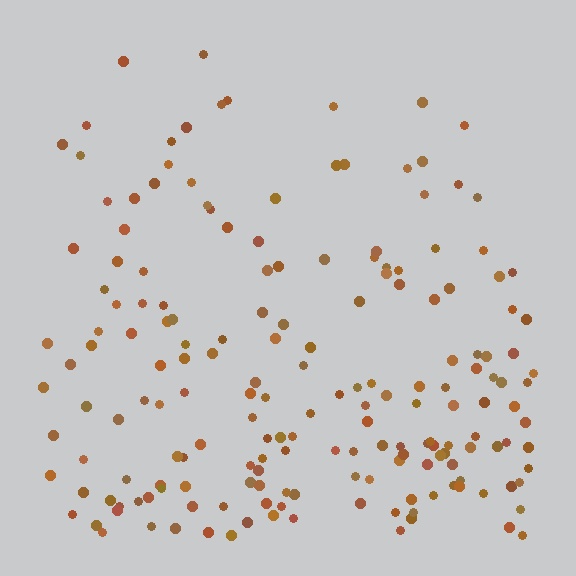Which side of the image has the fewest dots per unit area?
The top.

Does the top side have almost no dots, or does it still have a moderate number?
Still a moderate number, just noticeably fewer than the bottom.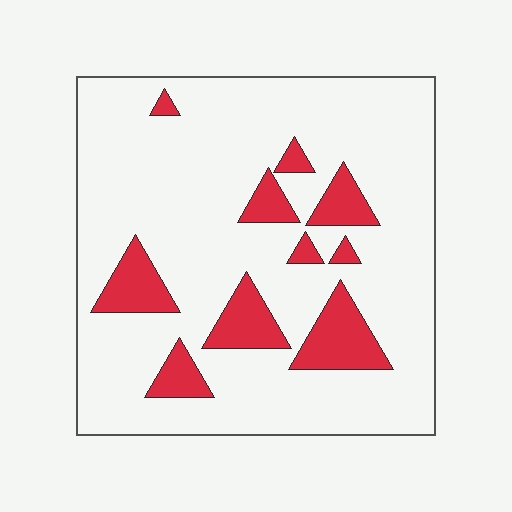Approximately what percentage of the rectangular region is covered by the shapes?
Approximately 15%.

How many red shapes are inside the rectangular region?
10.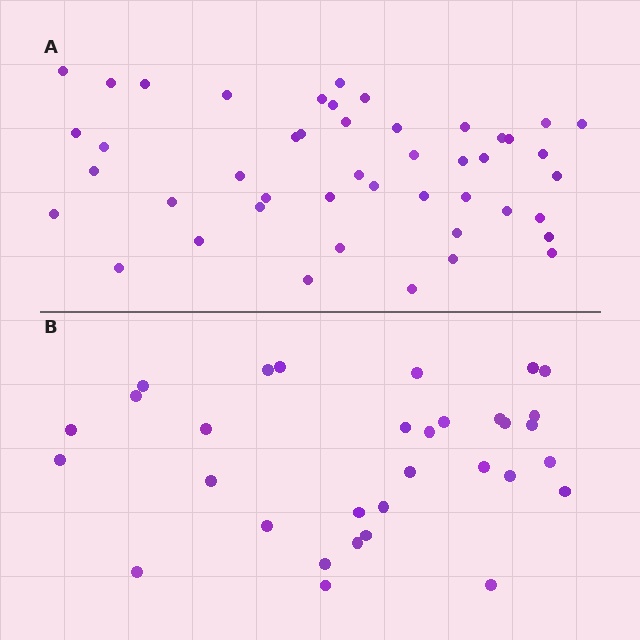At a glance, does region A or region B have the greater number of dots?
Region A (the top region) has more dots.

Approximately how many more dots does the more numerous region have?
Region A has approximately 15 more dots than region B.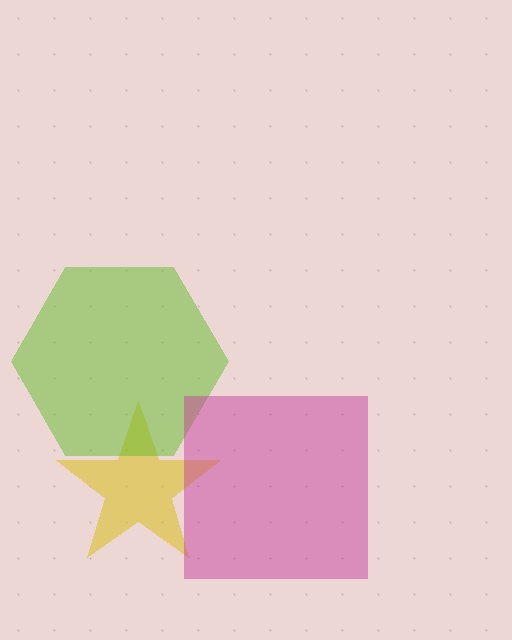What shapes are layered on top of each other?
The layered shapes are: a yellow star, a lime hexagon, a magenta square.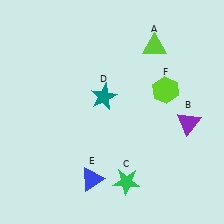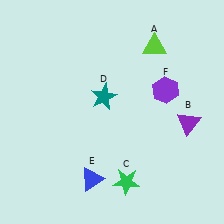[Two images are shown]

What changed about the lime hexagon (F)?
In Image 1, F is lime. In Image 2, it changed to purple.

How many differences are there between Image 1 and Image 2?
There is 1 difference between the two images.